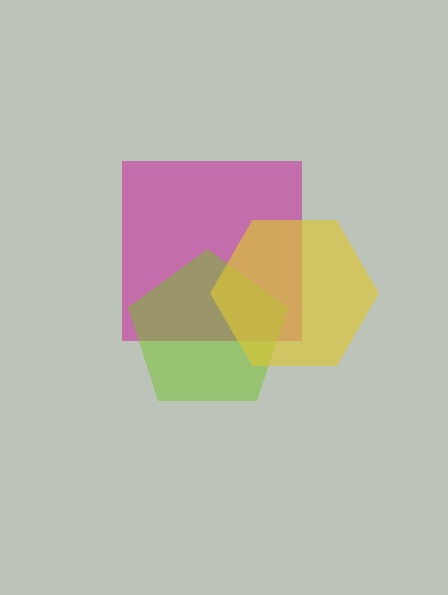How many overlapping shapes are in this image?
There are 3 overlapping shapes in the image.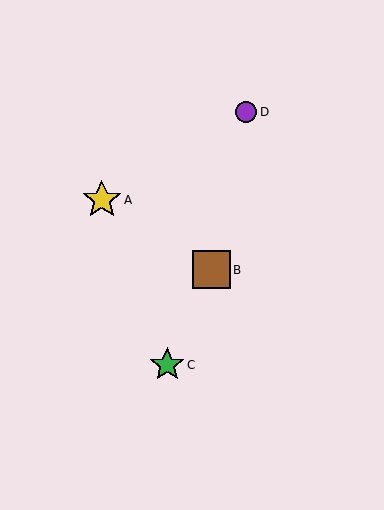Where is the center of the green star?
The center of the green star is at (167, 365).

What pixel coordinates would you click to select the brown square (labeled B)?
Click at (211, 270) to select the brown square B.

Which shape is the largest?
The yellow star (labeled A) is the largest.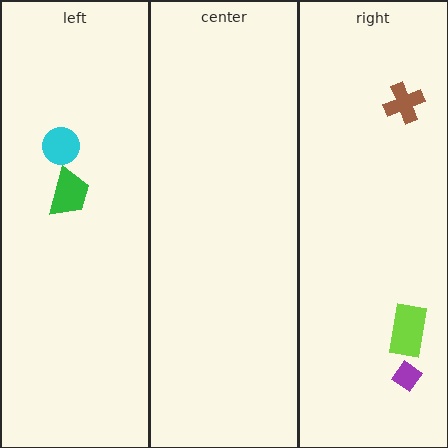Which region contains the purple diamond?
The right region.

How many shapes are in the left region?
2.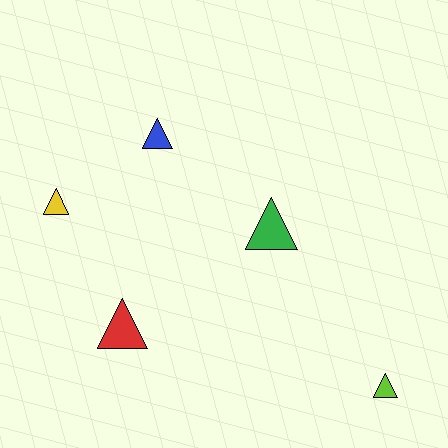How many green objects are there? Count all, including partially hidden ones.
There is 1 green object.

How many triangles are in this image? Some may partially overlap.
There are 5 triangles.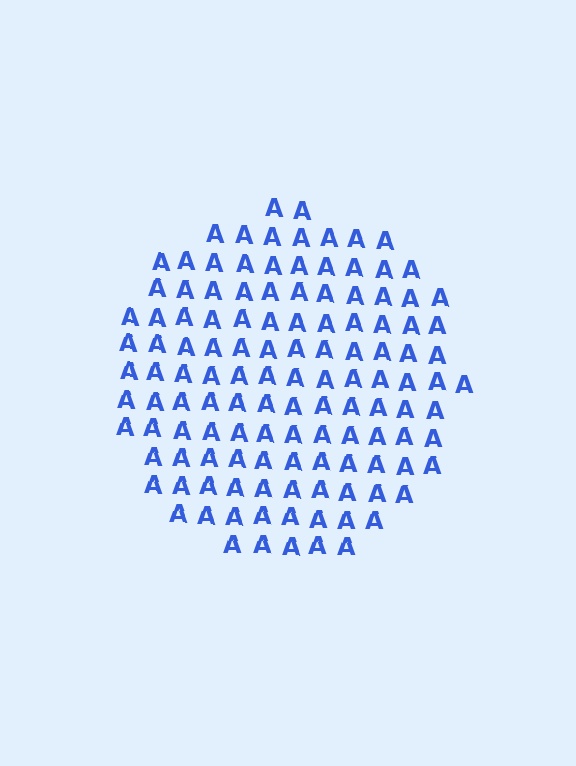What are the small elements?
The small elements are letter A's.